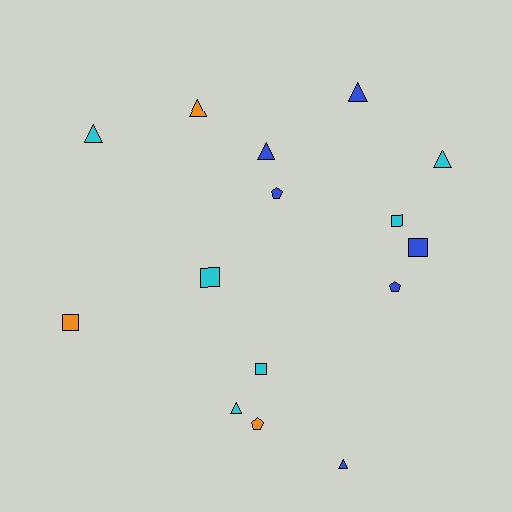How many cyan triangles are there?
There are 3 cyan triangles.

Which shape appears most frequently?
Triangle, with 7 objects.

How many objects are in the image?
There are 15 objects.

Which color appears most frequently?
Cyan, with 6 objects.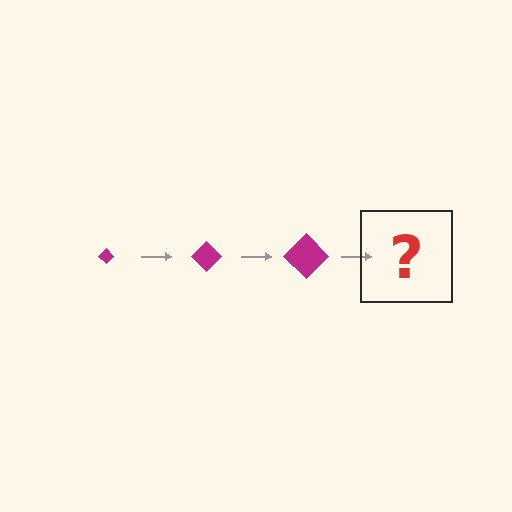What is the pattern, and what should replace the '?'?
The pattern is that the diamond gets progressively larger each step. The '?' should be a magenta diamond, larger than the previous one.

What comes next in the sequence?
The next element should be a magenta diamond, larger than the previous one.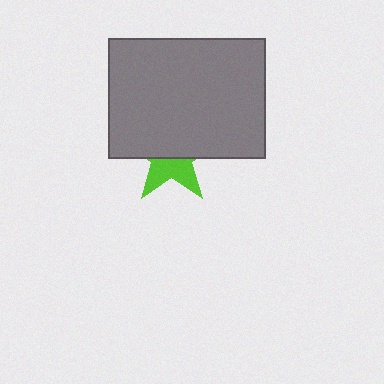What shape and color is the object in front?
The object in front is a gray rectangle.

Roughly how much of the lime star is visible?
A small part of it is visible (roughly 41%).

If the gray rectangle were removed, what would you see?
You would see the complete lime star.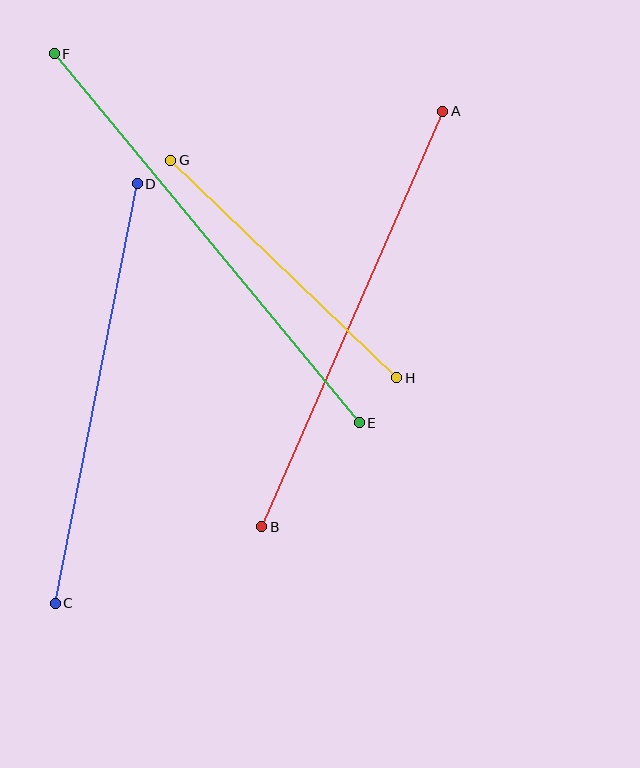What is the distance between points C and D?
The distance is approximately 427 pixels.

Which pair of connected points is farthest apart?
Points E and F are farthest apart.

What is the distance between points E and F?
The distance is approximately 479 pixels.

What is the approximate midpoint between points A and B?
The midpoint is at approximately (352, 319) pixels.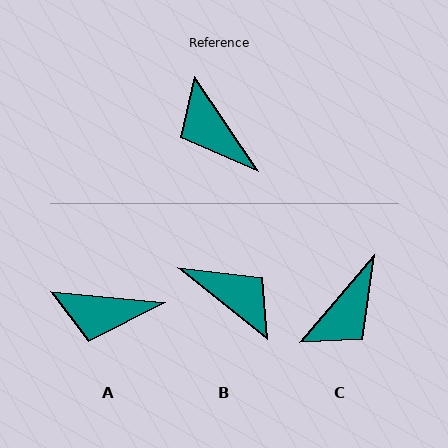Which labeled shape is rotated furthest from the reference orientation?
B, about 163 degrees away.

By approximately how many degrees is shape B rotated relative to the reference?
Approximately 163 degrees clockwise.